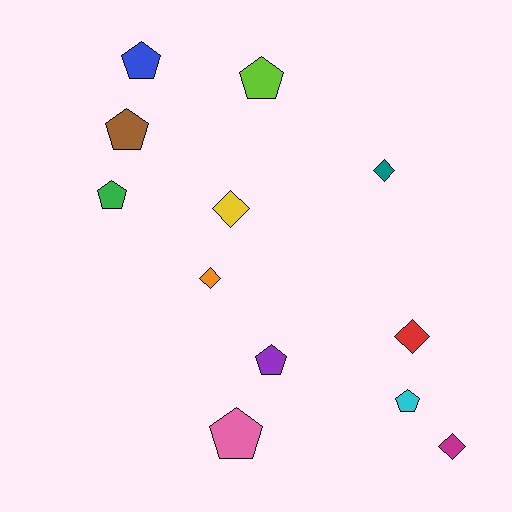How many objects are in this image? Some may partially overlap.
There are 12 objects.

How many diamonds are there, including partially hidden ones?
There are 5 diamonds.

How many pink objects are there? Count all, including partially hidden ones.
There is 1 pink object.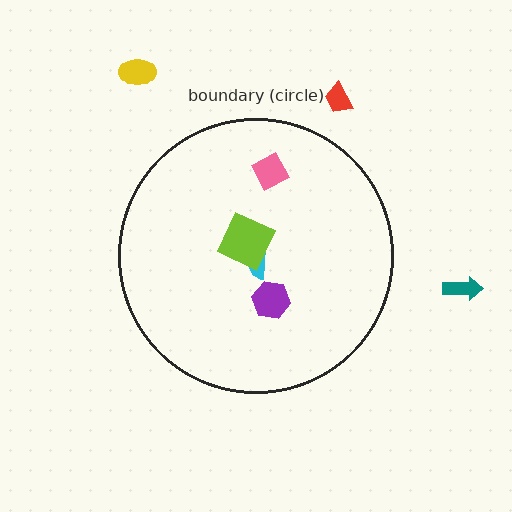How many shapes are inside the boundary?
4 inside, 3 outside.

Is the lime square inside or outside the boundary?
Inside.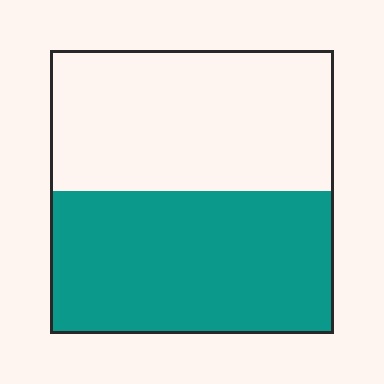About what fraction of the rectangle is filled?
About one half (1/2).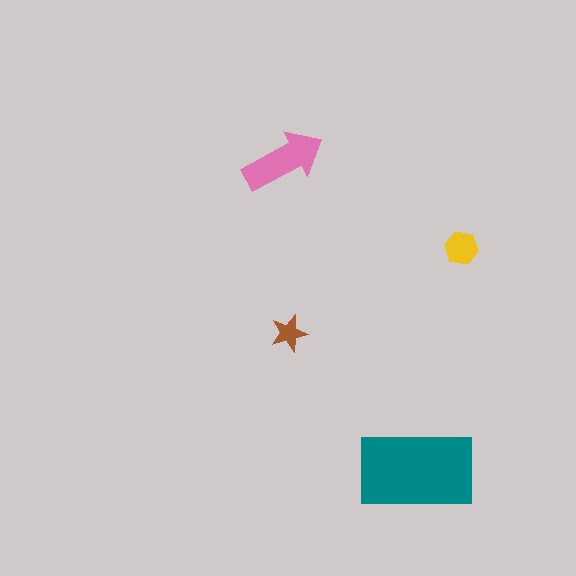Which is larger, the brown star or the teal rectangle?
The teal rectangle.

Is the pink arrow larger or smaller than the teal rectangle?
Smaller.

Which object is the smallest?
The brown star.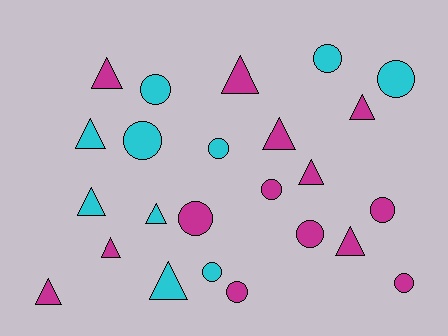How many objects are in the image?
There are 24 objects.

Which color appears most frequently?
Magenta, with 14 objects.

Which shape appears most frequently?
Triangle, with 12 objects.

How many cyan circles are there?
There are 6 cyan circles.